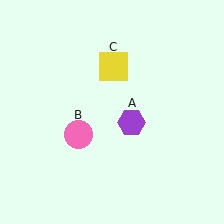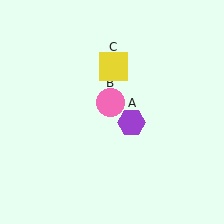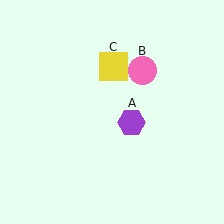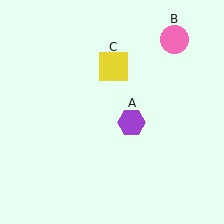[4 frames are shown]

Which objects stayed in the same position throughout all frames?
Purple hexagon (object A) and yellow square (object C) remained stationary.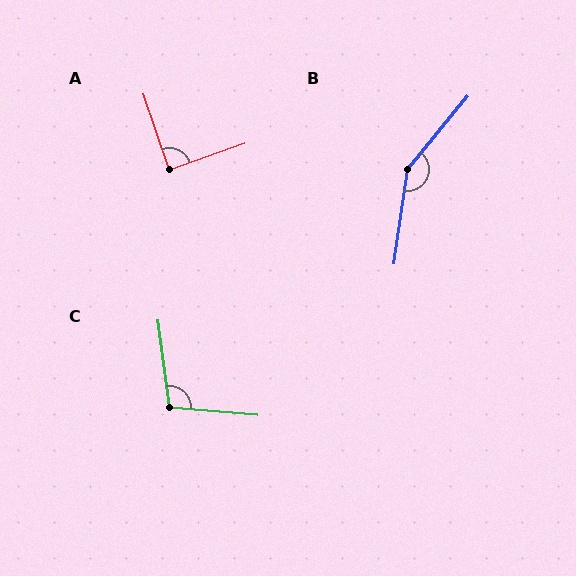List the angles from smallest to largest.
A (89°), C (102°), B (148°).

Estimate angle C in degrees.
Approximately 102 degrees.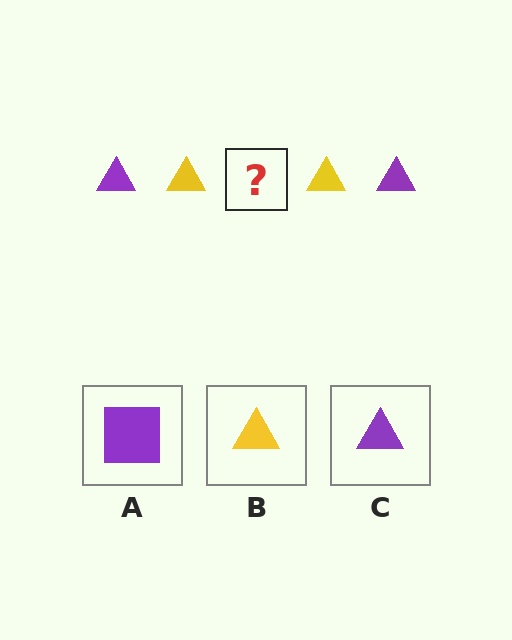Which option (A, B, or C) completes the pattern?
C.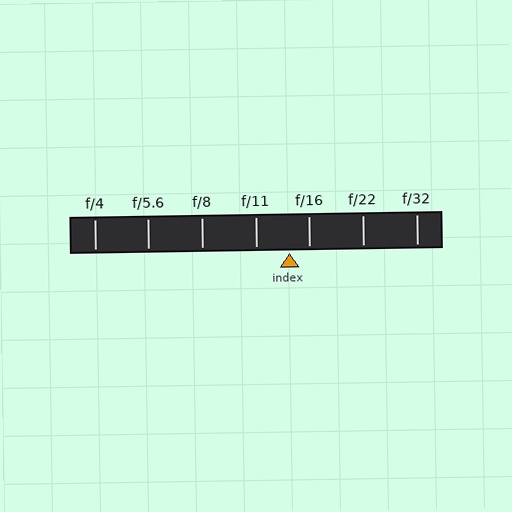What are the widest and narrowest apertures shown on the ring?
The widest aperture shown is f/4 and the narrowest is f/32.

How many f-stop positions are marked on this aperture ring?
There are 7 f-stop positions marked.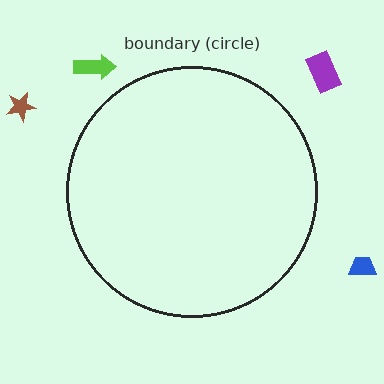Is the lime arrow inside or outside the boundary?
Outside.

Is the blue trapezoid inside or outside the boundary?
Outside.